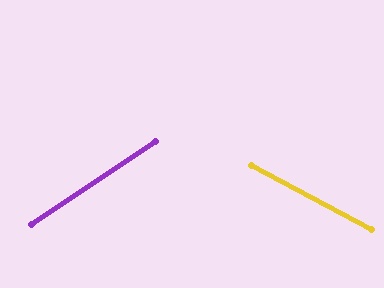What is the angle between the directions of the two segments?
Approximately 62 degrees.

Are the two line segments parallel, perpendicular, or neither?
Neither parallel nor perpendicular — they differ by about 62°.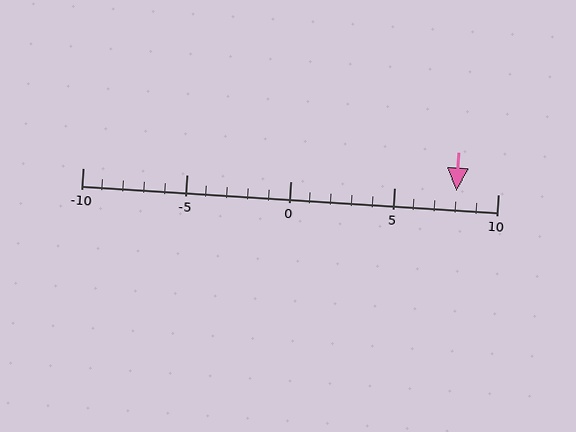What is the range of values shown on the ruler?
The ruler shows values from -10 to 10.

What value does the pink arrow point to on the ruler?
The pink arrow points to approximately 8.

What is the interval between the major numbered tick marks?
The major tick marks are spaced 5 units apart.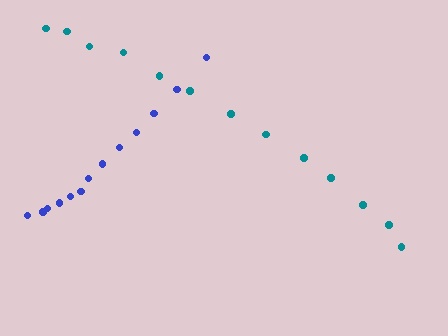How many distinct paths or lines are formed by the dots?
There are 2 distinct paths.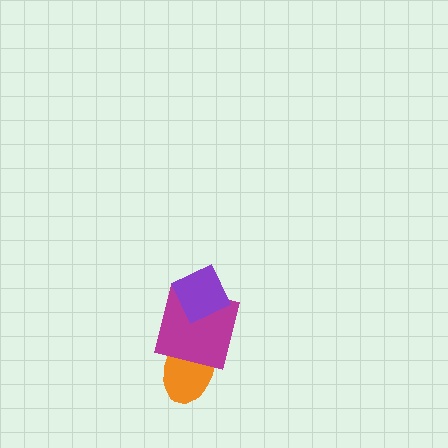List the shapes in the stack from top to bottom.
From top to bottom: the purple diamond, the magenta square, the orange ellipse.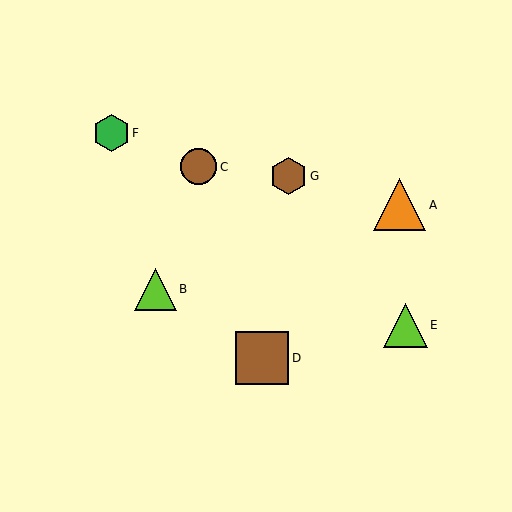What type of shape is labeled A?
Shape A is an orange triangle.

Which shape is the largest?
The brown square (labeled D) is the largest.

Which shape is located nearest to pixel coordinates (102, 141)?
The green hexagon (labeled F) at (111, 133) is nearest to that location.